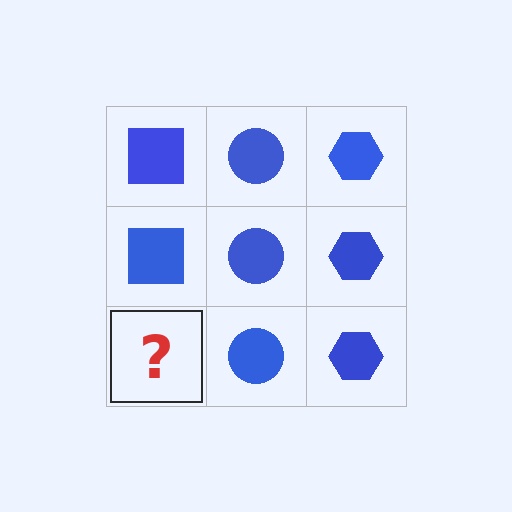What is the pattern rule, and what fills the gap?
The rule is that each column has a consistent shape. The gap should be filled with a blue square.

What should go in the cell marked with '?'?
The missing cell should contain a blue square.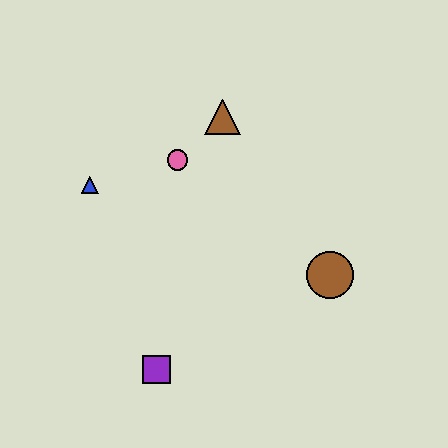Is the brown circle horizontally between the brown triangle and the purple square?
No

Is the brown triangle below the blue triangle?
No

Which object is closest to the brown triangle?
The pink circle is closest to the brown triangle.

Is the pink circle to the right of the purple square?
Yes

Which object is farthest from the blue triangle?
The brown circle is farthest from the blue triangle.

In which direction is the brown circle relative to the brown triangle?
The brown circle is below the brown triangle.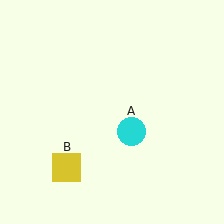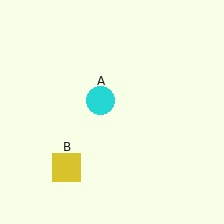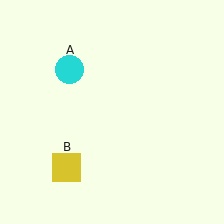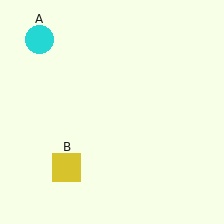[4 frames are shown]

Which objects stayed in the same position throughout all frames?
Yellow square (object B) remained stationary.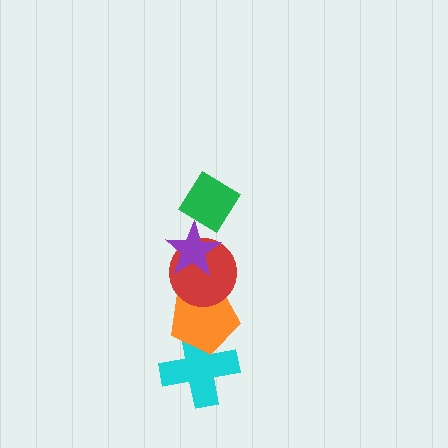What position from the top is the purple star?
The purple star is 2nd from the top.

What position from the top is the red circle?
The red circle is 3rd from the top.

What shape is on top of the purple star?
The green diamond is on top of the purple star.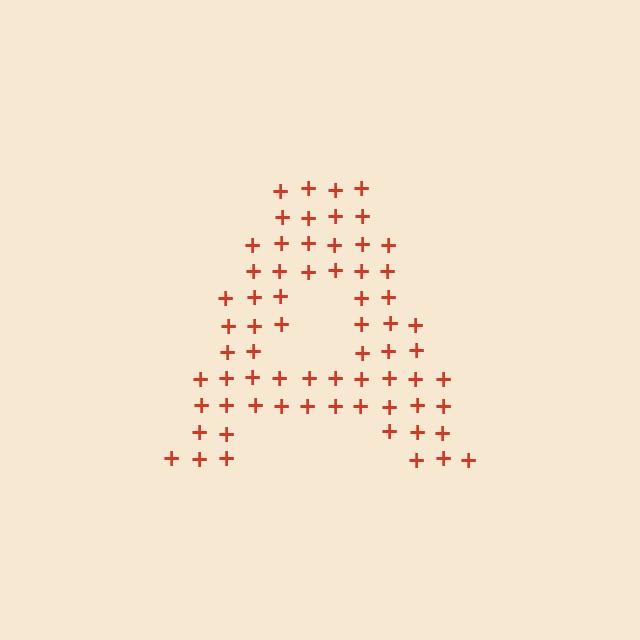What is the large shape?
The large shape is the letter A.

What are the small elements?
The small elements are plus signs.